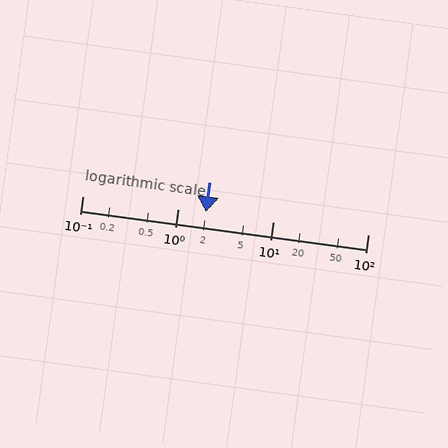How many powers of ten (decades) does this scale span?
The scale spans 3 decades, from 0.1 to 100.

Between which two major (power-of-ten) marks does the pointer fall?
The pointer is between 1 and 10.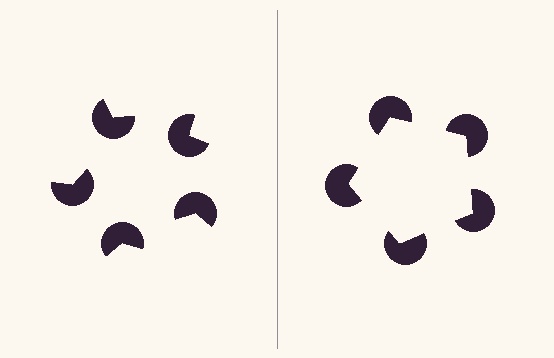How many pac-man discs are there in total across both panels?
10 — 5 on each side.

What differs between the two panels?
The pac-man discs are positioned identically on both sides; only the wedge orientations differ. On the right they align to a pentagon; on the left they are misaligned.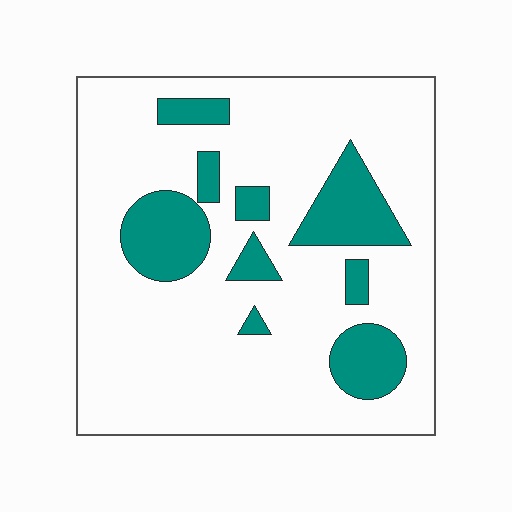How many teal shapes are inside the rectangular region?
9.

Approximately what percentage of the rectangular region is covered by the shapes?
Approximately 20%.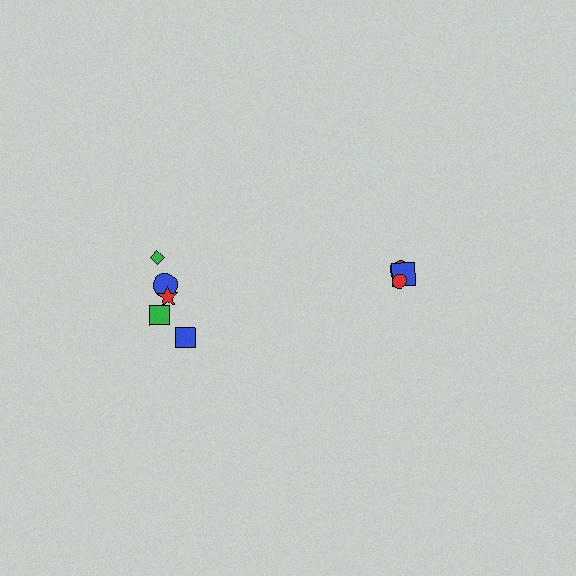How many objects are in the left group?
There are 5 objects.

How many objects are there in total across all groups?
There are 8 objects.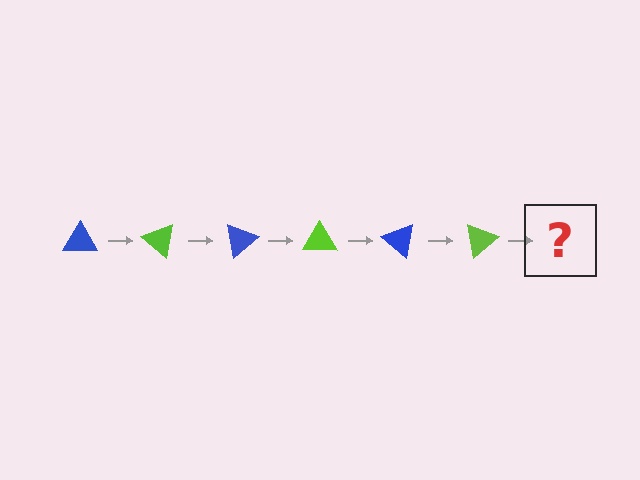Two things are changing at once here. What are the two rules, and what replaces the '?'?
The two rules are that it rotates 40 degrees each step and the color cycles through blue and lime. The '?' should be a blue triangle, rotated 240 degrees from the start.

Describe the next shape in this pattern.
It should be a blue triangle, rotated 240 degrees from the start.